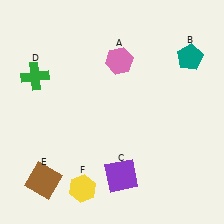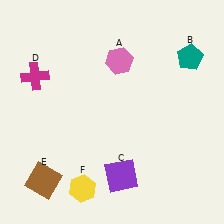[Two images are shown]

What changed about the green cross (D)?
In Image 1, D is green. In Image 2, it changed to magenta.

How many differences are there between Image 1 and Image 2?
There is 1 difference between the two images.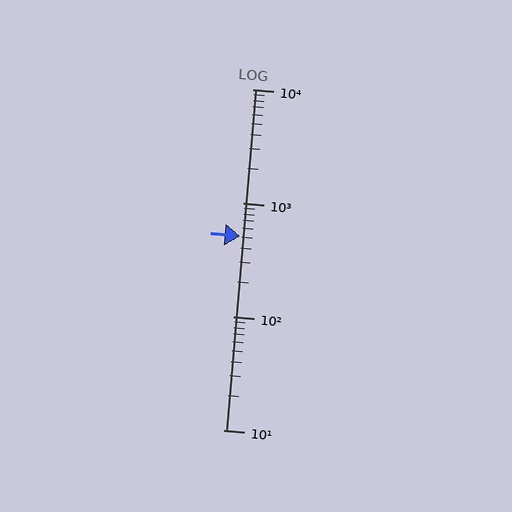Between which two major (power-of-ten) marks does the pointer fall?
The pointer is between 100 and 1000.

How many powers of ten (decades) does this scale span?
The scale spans 3 decades, from 10 to 10000.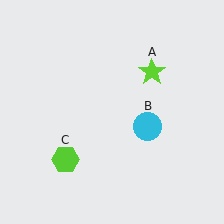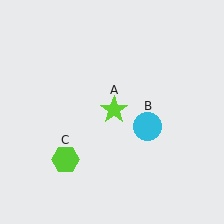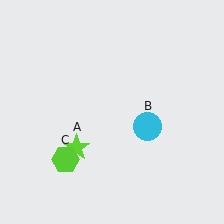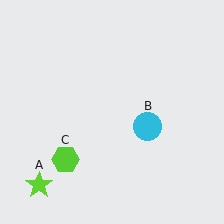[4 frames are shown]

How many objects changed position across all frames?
1 object changed position: lime star (object A).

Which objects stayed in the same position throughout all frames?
Cyan circle (object B) and lime hexagon (object C) remained stationary.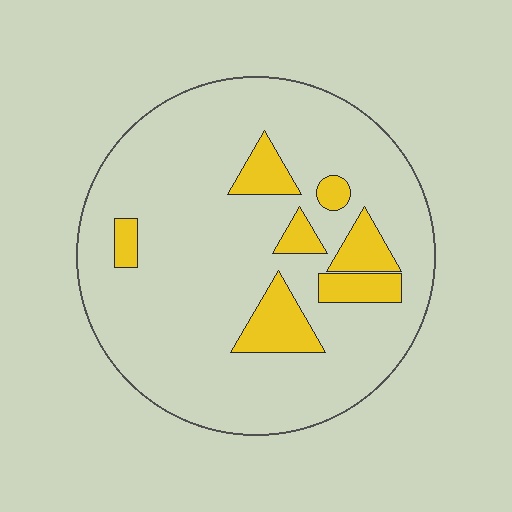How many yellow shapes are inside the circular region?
7.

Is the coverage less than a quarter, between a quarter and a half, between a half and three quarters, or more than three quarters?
Less than a quarter.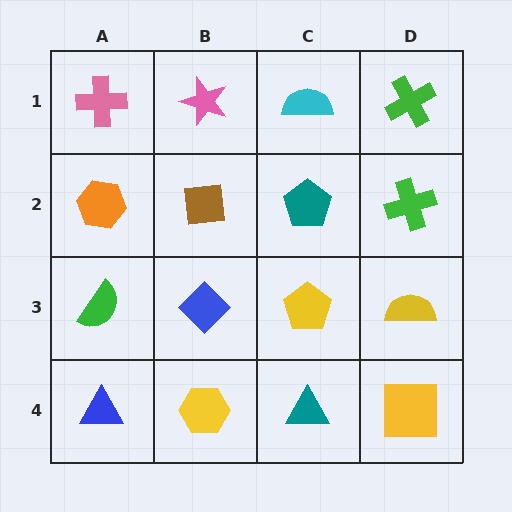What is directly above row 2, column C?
A cyan semicircle.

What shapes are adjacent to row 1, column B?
A brown square (row 2, column B), a pink cross (row 1, column A), a cyan semicircle (row 1, column C).